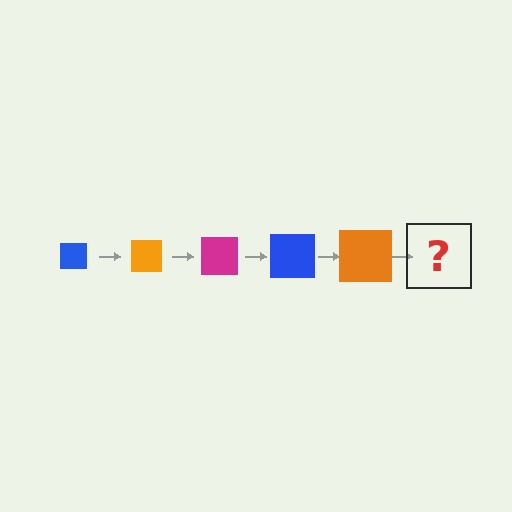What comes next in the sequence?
The next element should be a magenta square, larger than the previous one.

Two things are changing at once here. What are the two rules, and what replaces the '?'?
The two rules are that the square grows larger each step and the color cycles through blue, orange, and magenta. The '?' should be a magenta square, larger than the previous one.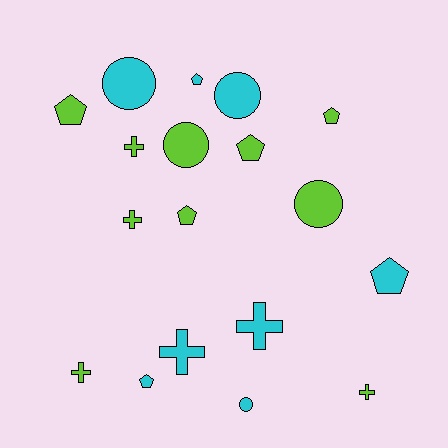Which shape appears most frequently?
Pentagon, with 7 objects.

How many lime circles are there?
There are 2 lime circles.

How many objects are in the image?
There are 18 objects.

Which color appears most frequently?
Lime, with 10 objects.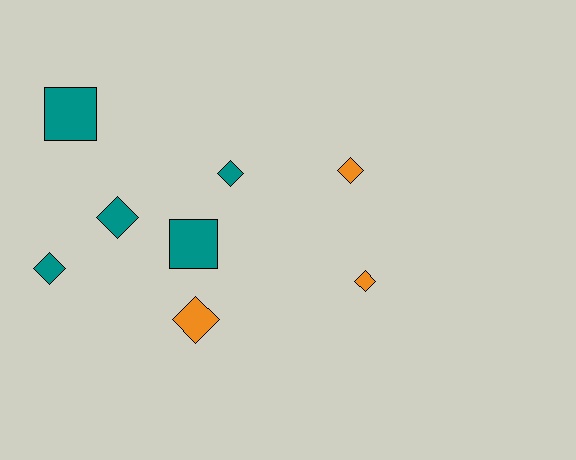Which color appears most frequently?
Teal, with 5 objects.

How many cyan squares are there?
There are no cyan squares.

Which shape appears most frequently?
Diamond, with 6 objects.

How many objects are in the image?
There are 8 objects.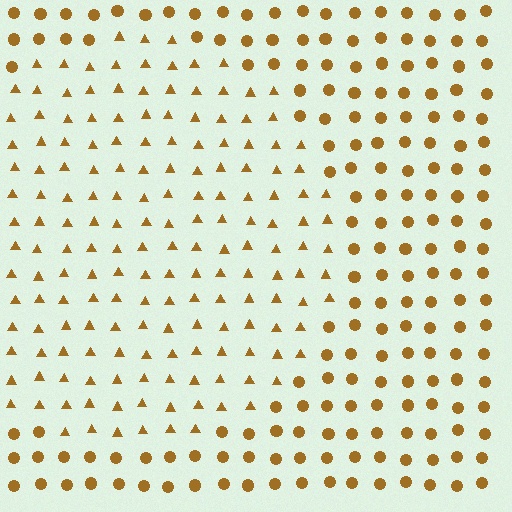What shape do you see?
I see a circle.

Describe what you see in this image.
The image is filled with small brown elements arranged in a uniform grid. A circle-shaped region contains triangles, while the surrounding area contains circles. The boundary is defined purely by the change in element shape.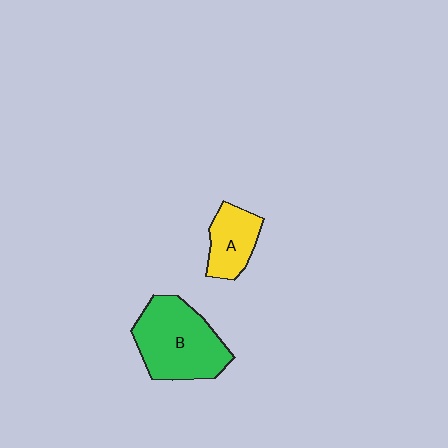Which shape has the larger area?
Shape B (green).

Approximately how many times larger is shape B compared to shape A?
Approximately 1.9 times.